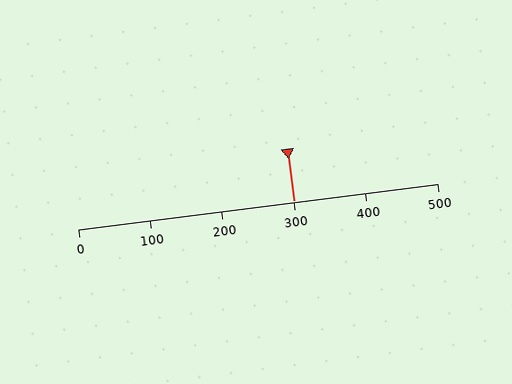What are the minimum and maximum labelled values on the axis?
The axis runs from 0 to 500.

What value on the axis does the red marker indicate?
The marker indicates approximately 300.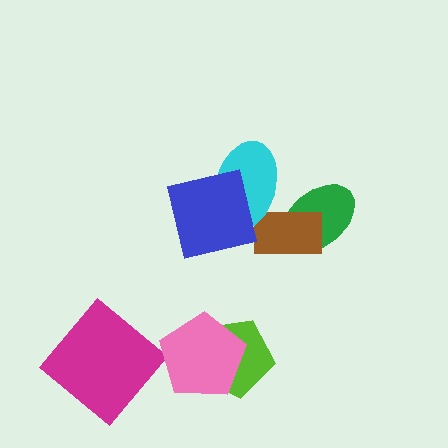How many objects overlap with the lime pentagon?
1 object overlaps with the lime pentagon.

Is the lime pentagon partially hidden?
Yes, it is partially covered by another shape.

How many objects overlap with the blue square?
1 object overlaps with the blue square.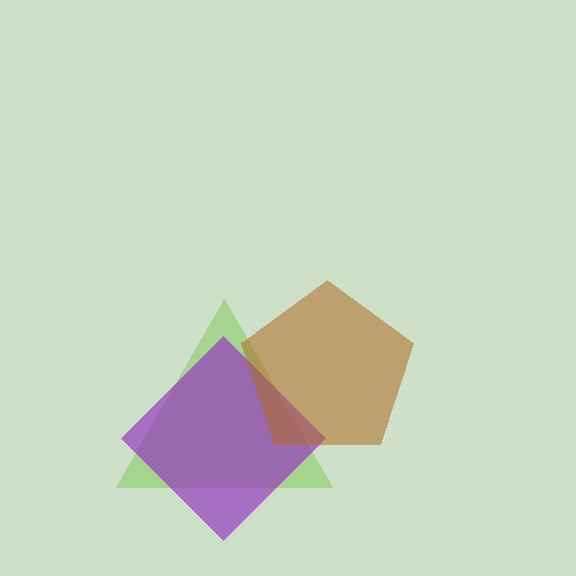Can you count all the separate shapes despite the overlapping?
Yes, there are 3 separate shapes.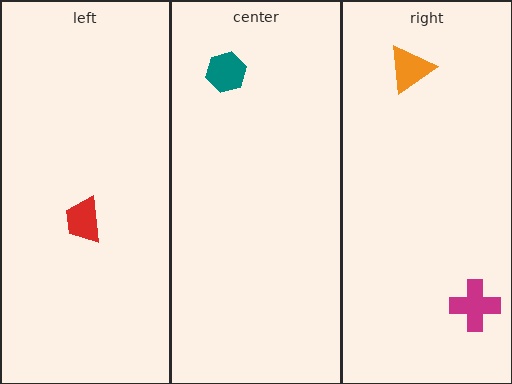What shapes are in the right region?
The orange triangle, the magenta cross.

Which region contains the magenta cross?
The right region.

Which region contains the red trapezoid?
The left region.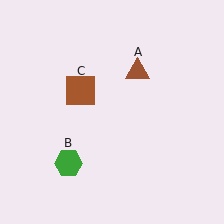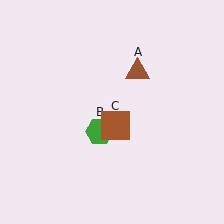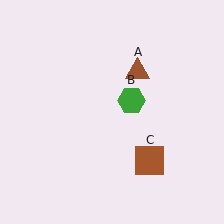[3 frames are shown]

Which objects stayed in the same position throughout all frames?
Brown triangle (object A) remained stationary.